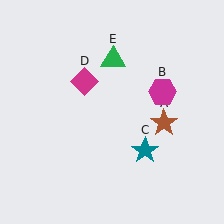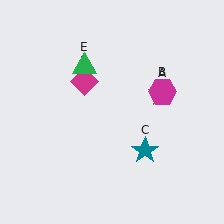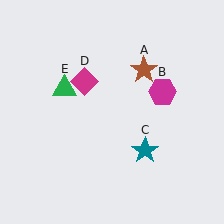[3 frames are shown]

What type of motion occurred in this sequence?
The brown star (object A), green triangle (object E) rotated counterclockwise around the center of the scene.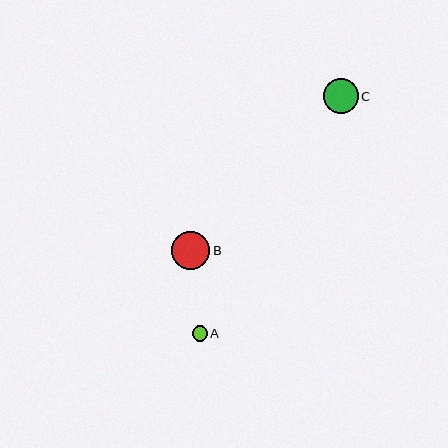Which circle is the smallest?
Circle A is the smallest with a size of approximately 15 pixels.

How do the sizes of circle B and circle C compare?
Circle B and circle C are approximately the same size.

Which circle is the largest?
Circle B is the largest with a size of approximately 38 pixels.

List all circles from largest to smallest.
From largest to smallest: B, C, A.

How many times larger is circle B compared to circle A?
Circle B is approximately 2.5 times the size of circle A.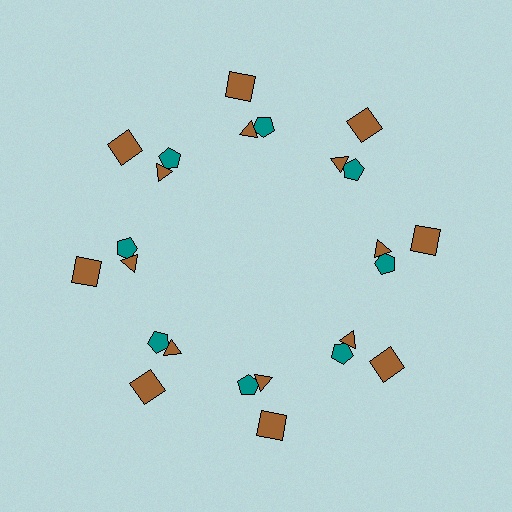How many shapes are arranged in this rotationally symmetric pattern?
There are 24 shapes, arranged in 8 groups of 3.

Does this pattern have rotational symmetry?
Yes, this pattern has 8-fold rotational symmetry. It looks the same after rotating 45 degrees around the center.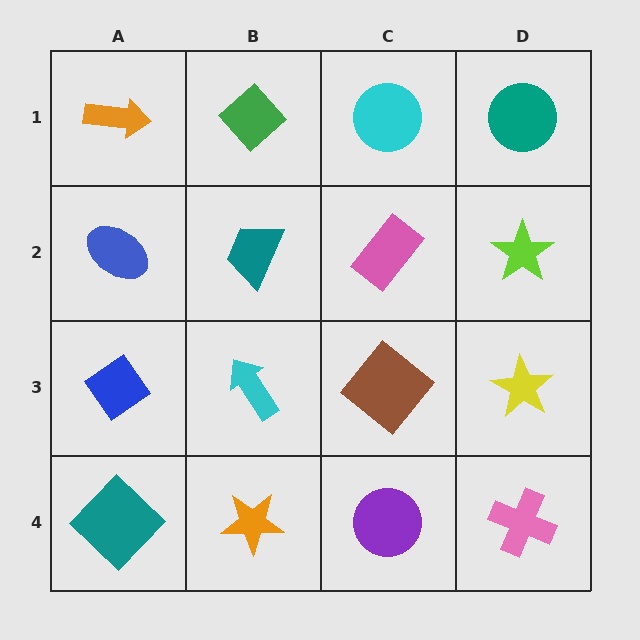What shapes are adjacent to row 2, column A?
An orange arrow (row 1, column A), a blue diamond (row 3, column A), a teal trapezoid (row 2, column B).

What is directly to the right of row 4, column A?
An orange star.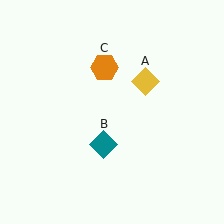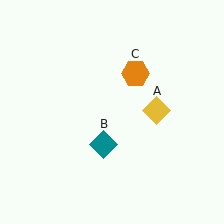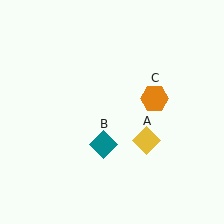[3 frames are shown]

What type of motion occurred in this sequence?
The yellow diamond (object A), orange hexagon (object C) rotated clockwise around the center of the scene.